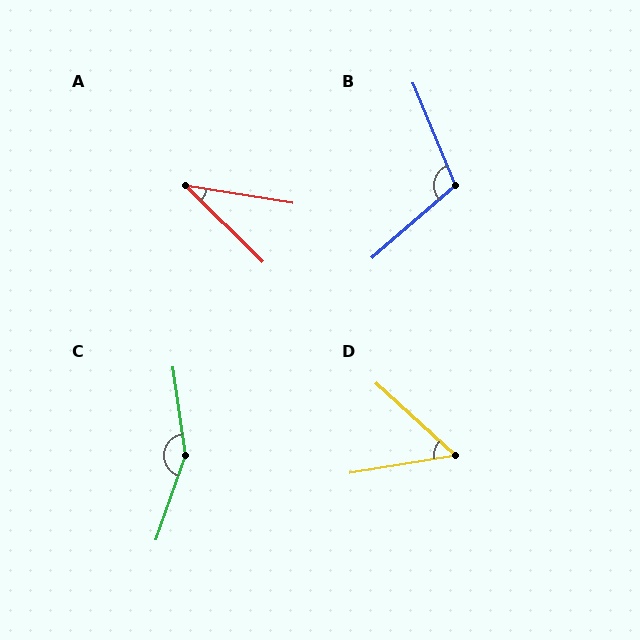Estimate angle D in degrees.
Approximately 52 degrees.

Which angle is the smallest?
A, at approximately 35 degrees.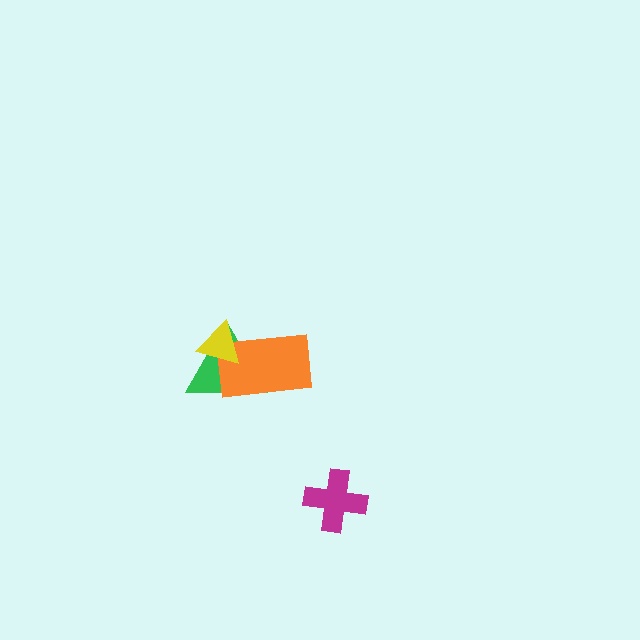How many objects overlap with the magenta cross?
0 objects overlap with the magenta cross.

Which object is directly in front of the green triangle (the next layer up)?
The orange rectangle is directly in front of the green triangle.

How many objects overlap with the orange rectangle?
2 objects overlap with the orange rectangle.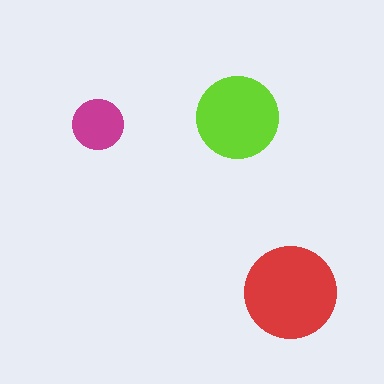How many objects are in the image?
There are 3 objects in the image.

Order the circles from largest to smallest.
the red one, the lime one, the magenta one.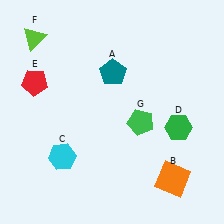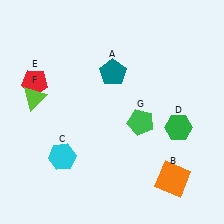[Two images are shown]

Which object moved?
The lime triangle (F) moved down.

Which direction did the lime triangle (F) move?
The lime triangle (F) moved down.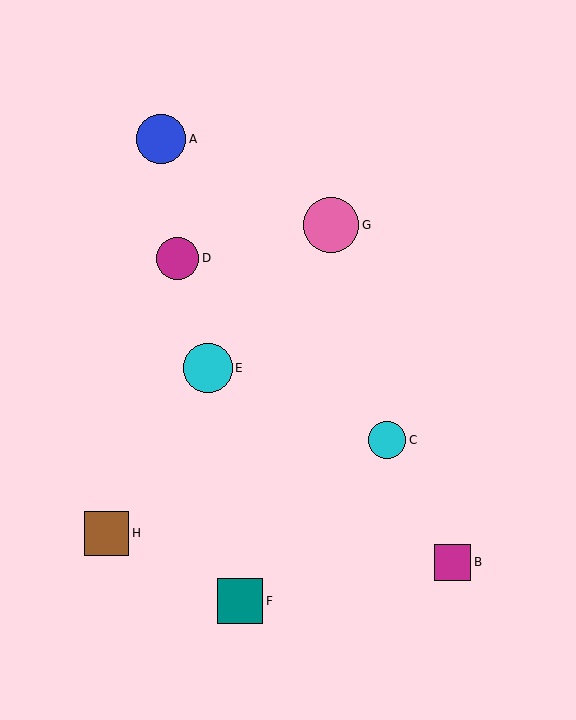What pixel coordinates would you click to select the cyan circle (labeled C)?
Click at (387, 440) to select the cyan circle C.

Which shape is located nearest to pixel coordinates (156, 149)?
The blue circle (labeled A) at (161, 139) is nearest to that location.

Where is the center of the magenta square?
The center of the magenta square is at (453, 562).